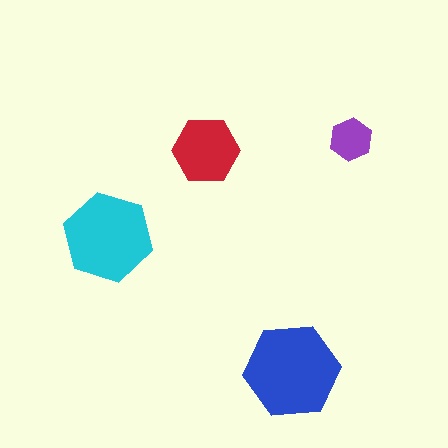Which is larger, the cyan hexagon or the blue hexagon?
The blue one.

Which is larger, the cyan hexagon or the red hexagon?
The cyan one.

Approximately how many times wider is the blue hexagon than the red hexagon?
About 1.5 times wider.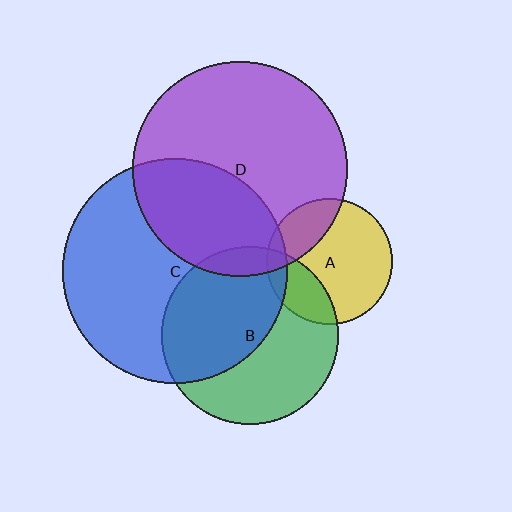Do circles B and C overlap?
Yes.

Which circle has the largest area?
Circle C (blue).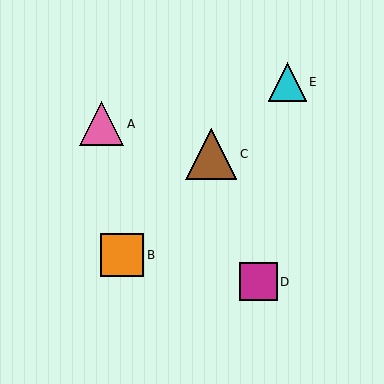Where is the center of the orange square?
The center of the orange square is at (122, 255).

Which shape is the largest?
The brown triangle (labeled C) is the largest.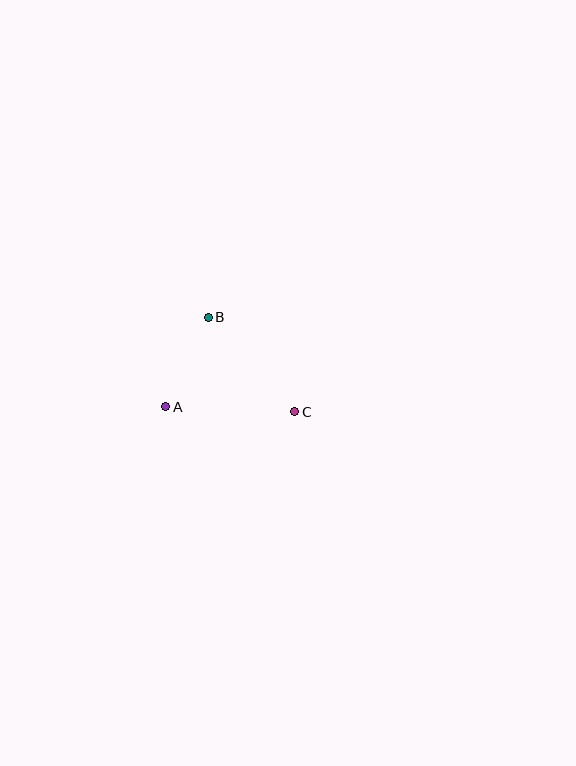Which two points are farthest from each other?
Points A and C are farthest from each other.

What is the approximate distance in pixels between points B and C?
The distance between B and C is approximately 128 pixels.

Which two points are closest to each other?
Points A and B are closest to each other.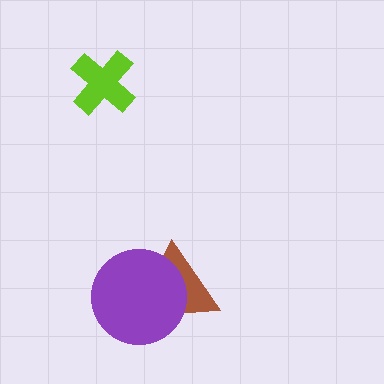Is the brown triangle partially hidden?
Yes, it is partially covered by another shape.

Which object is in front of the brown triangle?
The purple circle is in front of the brown triangle.